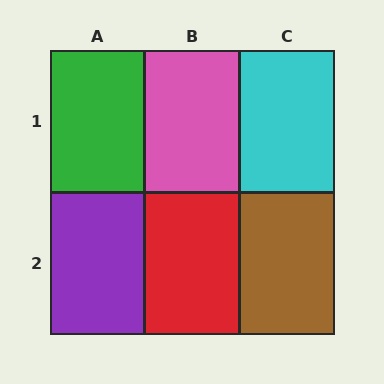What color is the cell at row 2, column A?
Purple.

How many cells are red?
1 cell is red.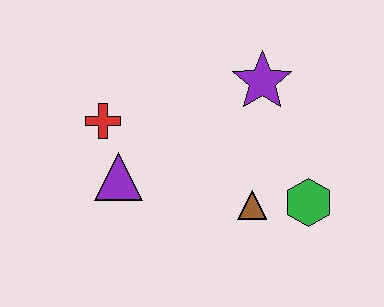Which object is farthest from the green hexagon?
The red cross is farthest from the green hexagon.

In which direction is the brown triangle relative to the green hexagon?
The brown triangle is to the left of the green hexagon.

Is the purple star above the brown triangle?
Yes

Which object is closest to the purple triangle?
The red cross is closest to the purple triangle.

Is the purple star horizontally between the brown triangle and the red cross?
No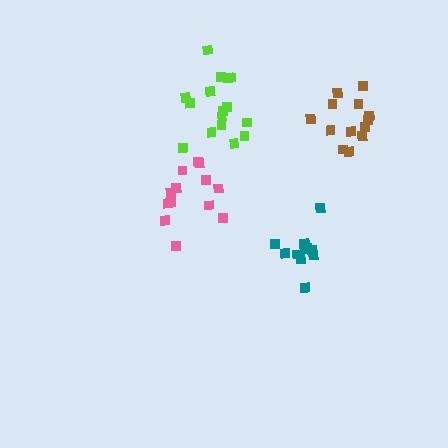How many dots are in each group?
Group 1: 11 dots, Group 2: 13 dots, Group 3: 16 dots, Group 4: 13 dots (53 total).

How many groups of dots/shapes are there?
There are 4 groups.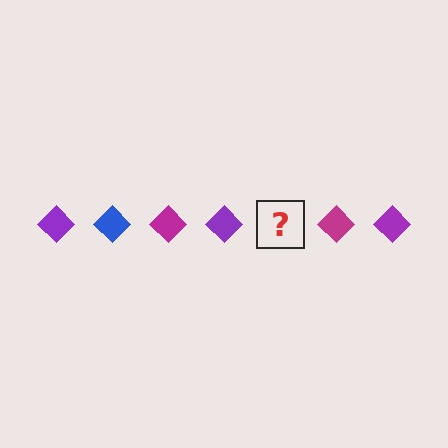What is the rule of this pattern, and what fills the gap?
The rule is that the pattern cycles through purple, blue, magenta diamonds. The gap should be filled with a blue diamond.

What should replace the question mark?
The question mark should be replaced with a blue diamond.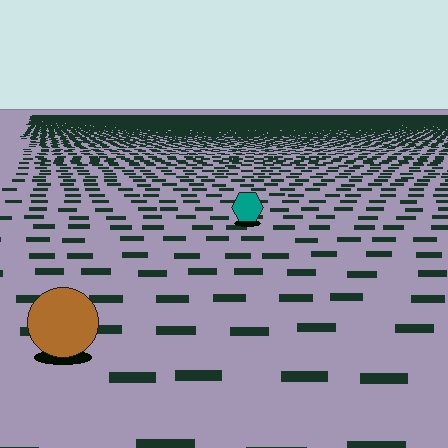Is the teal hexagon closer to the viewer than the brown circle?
No. The brown circle is closer — you can tell from the texture gradient: the ground texture is coarser near it.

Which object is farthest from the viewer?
The teal hexagon is farthest from the viewer. It appears smaller and the ground texture around it is denser.